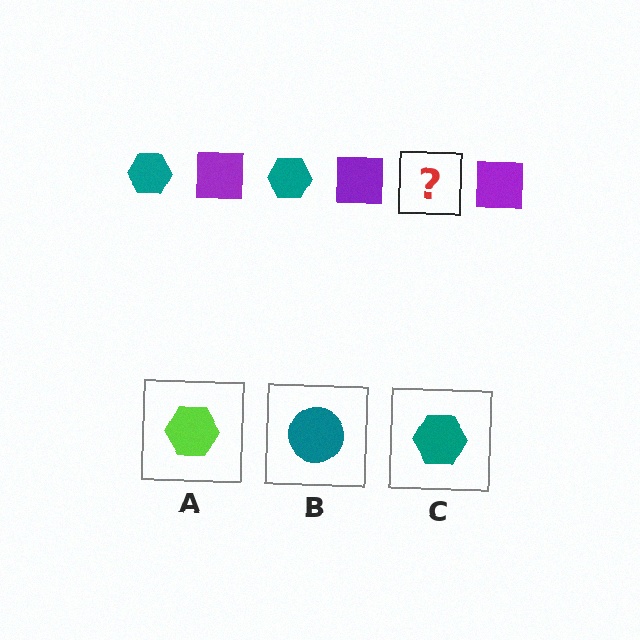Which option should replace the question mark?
Option C.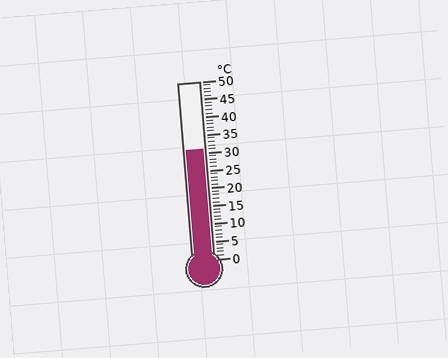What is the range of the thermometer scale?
The thermometer scale ranges from 0°C to 50°C.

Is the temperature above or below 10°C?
The temperature is above 10°C.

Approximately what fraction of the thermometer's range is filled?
The thermometer is filled to approximately 60% of its range.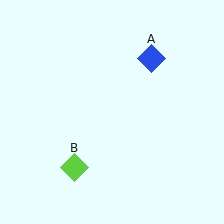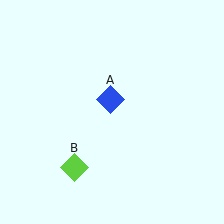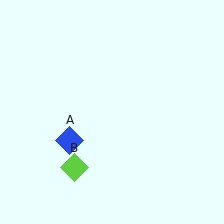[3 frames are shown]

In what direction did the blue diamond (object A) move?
The blue diamond (object A) moved down and to the left.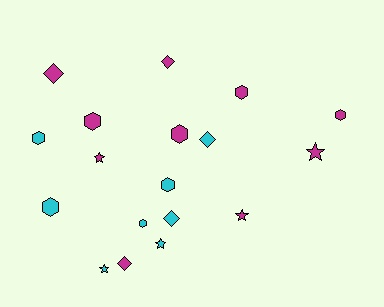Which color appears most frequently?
Magenta, with 10 objects.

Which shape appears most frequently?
Hexagon, with 8 objects.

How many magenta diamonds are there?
There are 3 magenta diamonds.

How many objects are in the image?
There are 18 objects.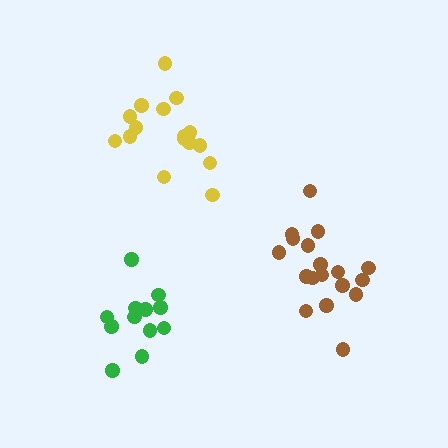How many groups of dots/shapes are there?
There are 3 groups.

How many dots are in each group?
Group 1: 16 dots, Group 2: 12 dots, Group 3: 18 dots (46 total).